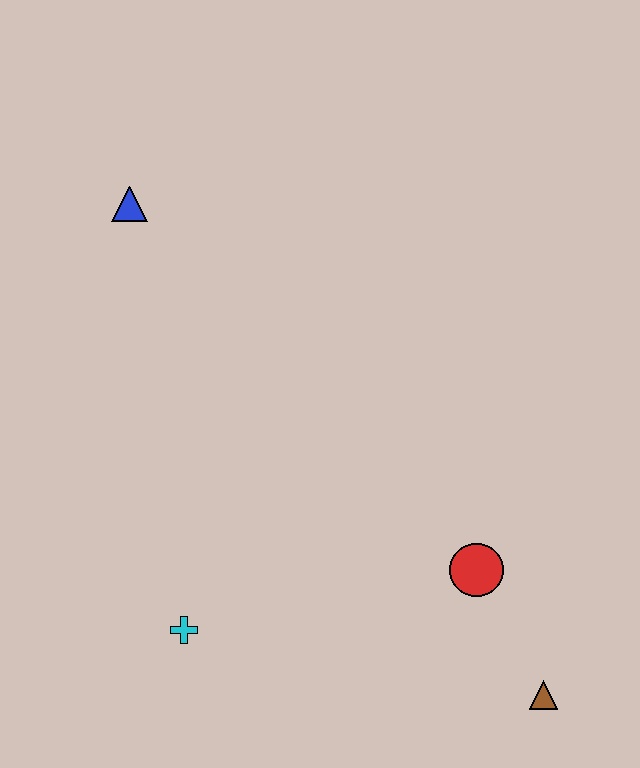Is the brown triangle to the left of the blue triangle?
No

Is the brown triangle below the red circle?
Yes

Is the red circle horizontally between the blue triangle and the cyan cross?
No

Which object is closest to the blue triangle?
The cyan cross is closest to the blue triangle.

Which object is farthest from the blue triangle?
The brown triangle is farthest from the blue triangle.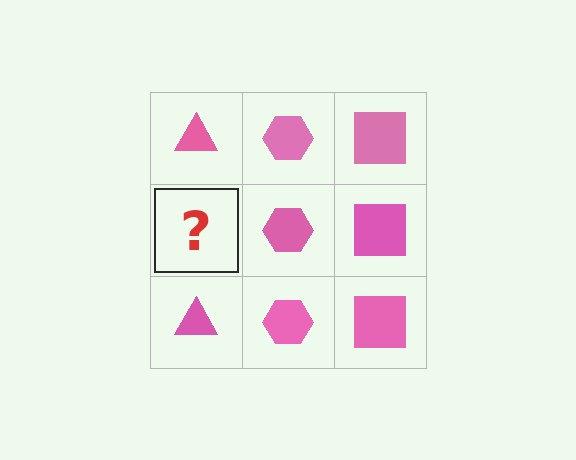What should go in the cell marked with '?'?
The missing cell should contain a pink triangle.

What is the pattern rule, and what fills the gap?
The rule is that each column has a consistent shape. The gap should be filled with a pink triangle.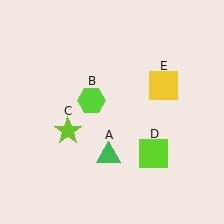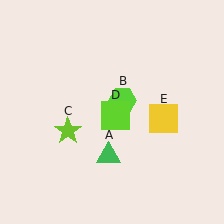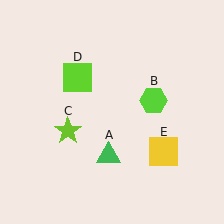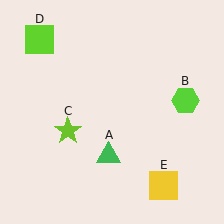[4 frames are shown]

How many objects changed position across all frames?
3 objects changed position: lime hexagon (object B), lime square (object D), yellow square (object E).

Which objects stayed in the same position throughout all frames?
Green triangle (object A) and lime star (object C) remained stationary.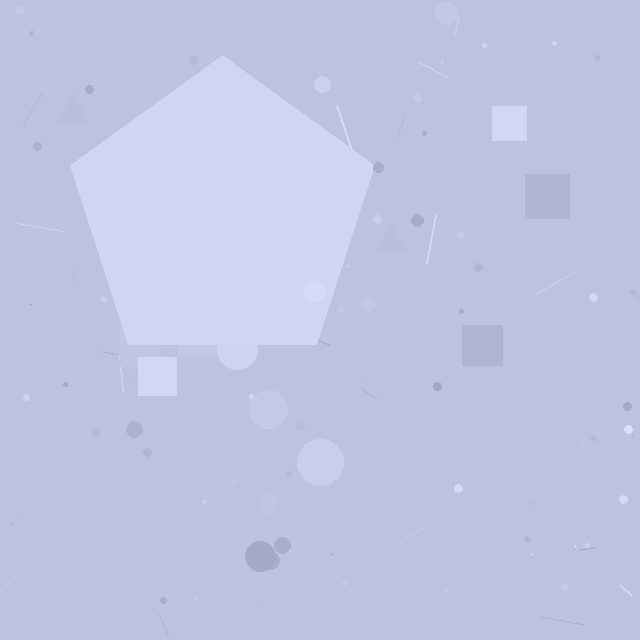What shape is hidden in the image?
A pentagon is hidden in the image.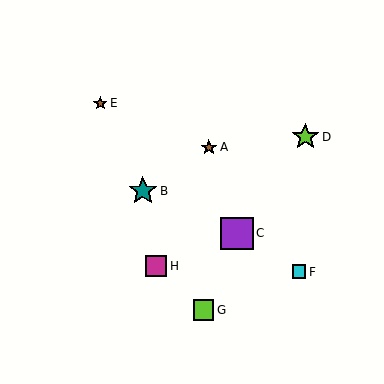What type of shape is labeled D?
Shape D is a lime star.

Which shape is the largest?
The purple square (labeled C) is the largest.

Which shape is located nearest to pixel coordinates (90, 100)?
The brown star (labeled E) at (100, 103) is nearest to that location.